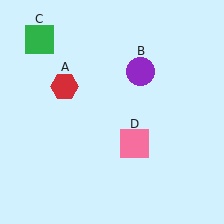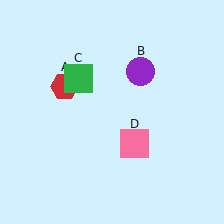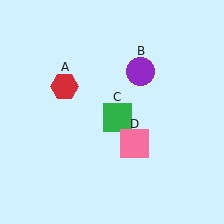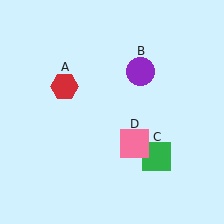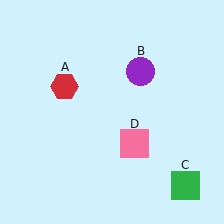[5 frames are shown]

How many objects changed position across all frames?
1 object changed position: green square (object C).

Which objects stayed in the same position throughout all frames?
Red hexagon (object A) and purple circle (object B) and pink square (object D) remained stationary.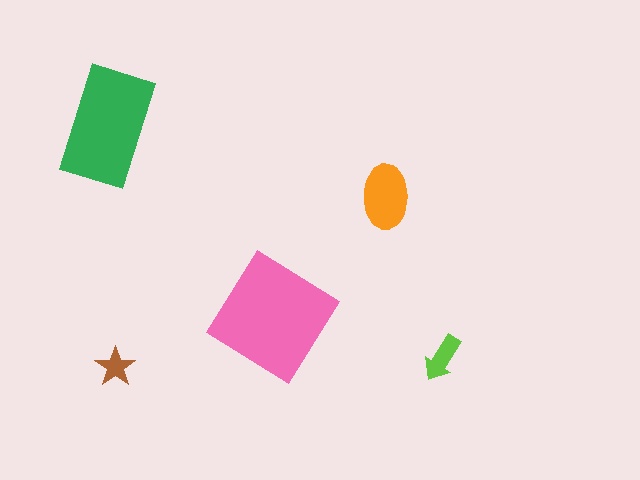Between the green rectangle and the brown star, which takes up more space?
The green rectangle.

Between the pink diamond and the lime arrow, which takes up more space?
The pink diamond.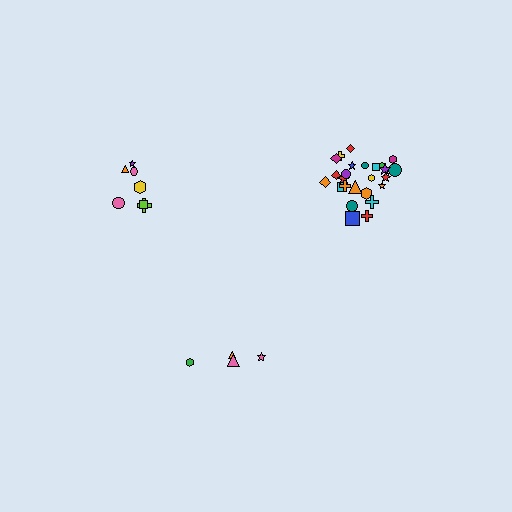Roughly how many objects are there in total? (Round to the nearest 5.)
Roughly 35 objects in total.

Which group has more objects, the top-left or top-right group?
The top-right group.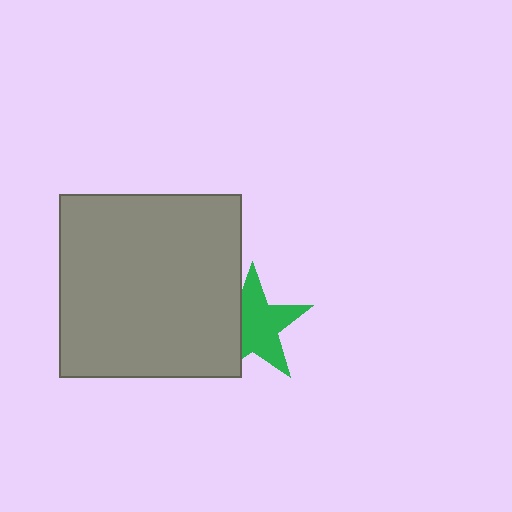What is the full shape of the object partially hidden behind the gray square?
The partially hidden object is a green star.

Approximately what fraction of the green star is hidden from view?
Roughly 32% of the green star is hidden behind the gray square.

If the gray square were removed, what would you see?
You would see the complete green star.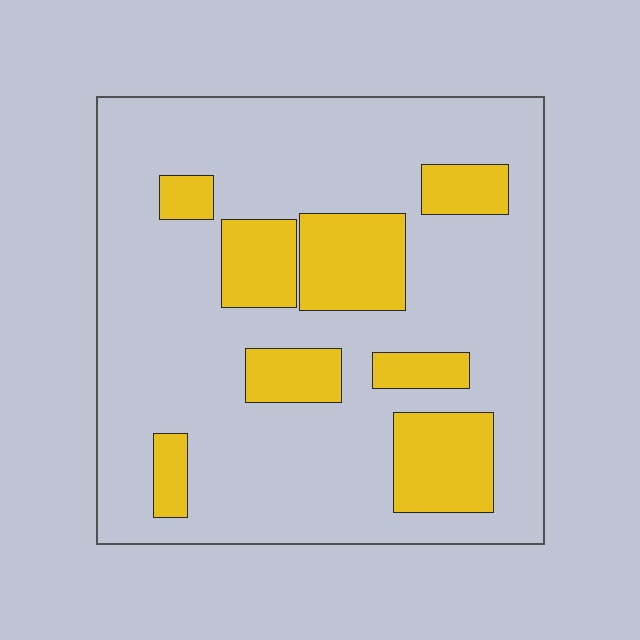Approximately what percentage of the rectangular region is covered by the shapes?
Approximately 25%.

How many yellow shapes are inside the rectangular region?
8.